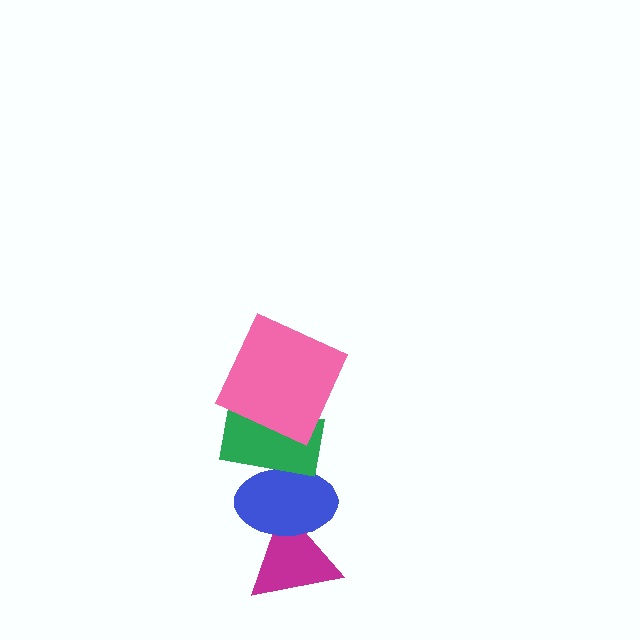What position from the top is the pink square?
The pink square is 1st from the top.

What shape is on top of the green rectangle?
The pink square is on top of the green rectangle.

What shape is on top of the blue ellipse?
The green rectangle is on top of the blue ellipse.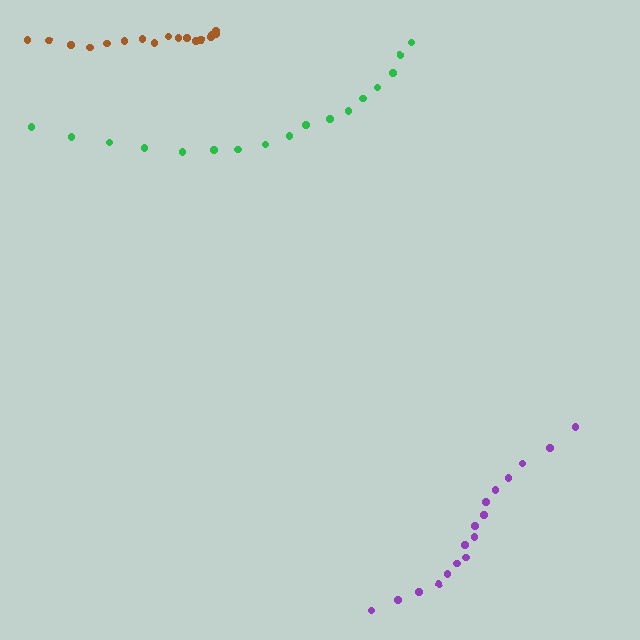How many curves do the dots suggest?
There are 3 distinct paths.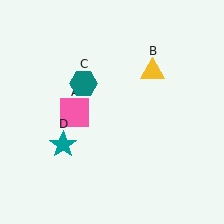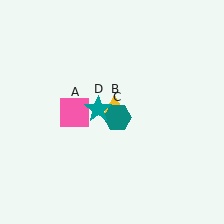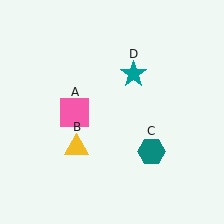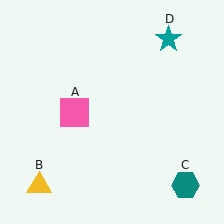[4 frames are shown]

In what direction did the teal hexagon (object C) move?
The teal hexagon (object C) moved down and to the right.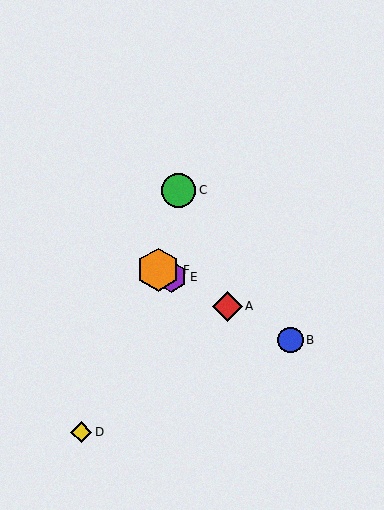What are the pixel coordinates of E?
Object E is at (171, 277).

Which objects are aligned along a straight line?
Objects A, B, E, F are aligned along a straight line.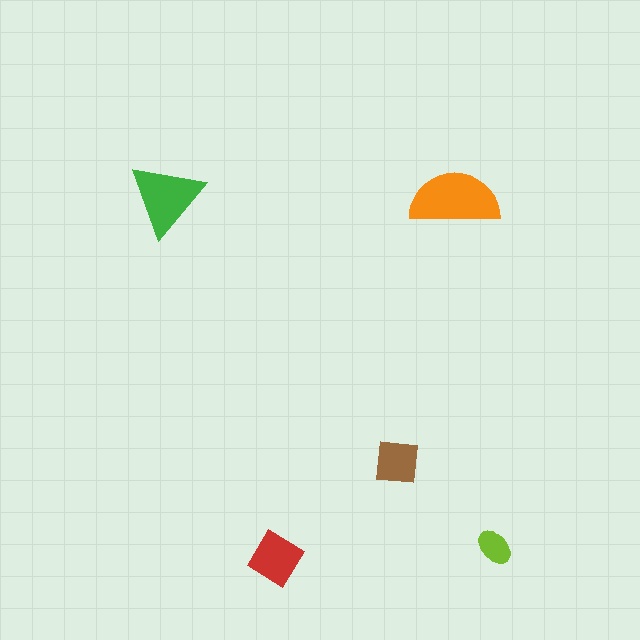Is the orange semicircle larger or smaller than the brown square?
Larger.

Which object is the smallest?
The lime ellipse.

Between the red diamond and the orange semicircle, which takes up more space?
The orange semicircle.